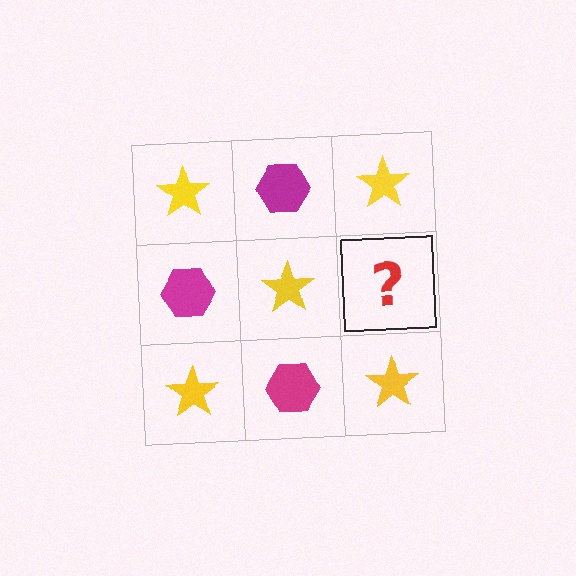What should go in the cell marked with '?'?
The missing cell should contain a magenta hexagon.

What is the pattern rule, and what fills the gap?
The rule is that it alternates yellow star and magenta hexagon in a checkerboard pattern. The gap should be filled with a magenta hexagon.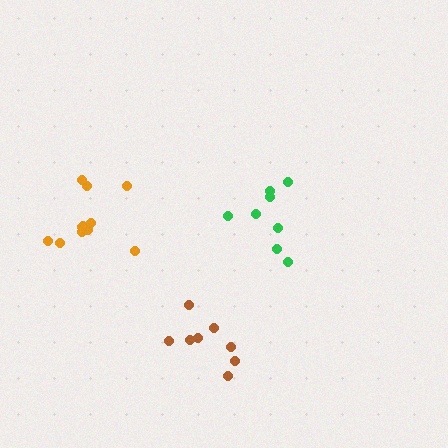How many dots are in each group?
Group 1: 8 dots, Group 2: 8 dots, Group 3: 11 dots (27 total).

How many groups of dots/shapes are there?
There are 3 groups.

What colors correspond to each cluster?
The clusters are colored: brown, green, orange.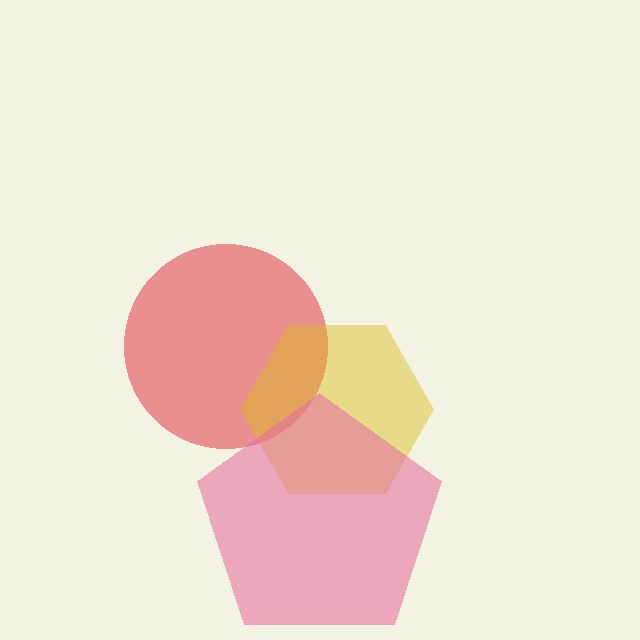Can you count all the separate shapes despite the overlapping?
Yes, there are 3 separate shapes.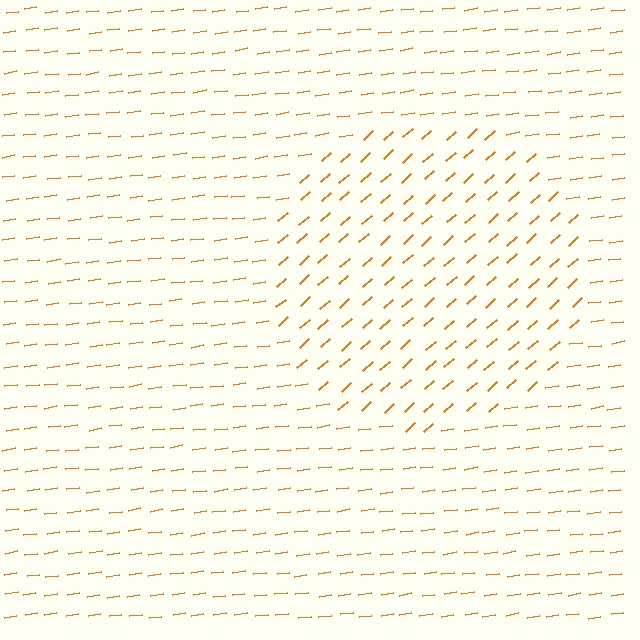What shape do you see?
I see a circle.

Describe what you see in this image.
The image is filled with small orange line segments. A circle region in the image has lines oriented differently from the surrounding lines, creating a visible texture boundary.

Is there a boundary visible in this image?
Yes, there is a texture boundary formed by a change in line orientation.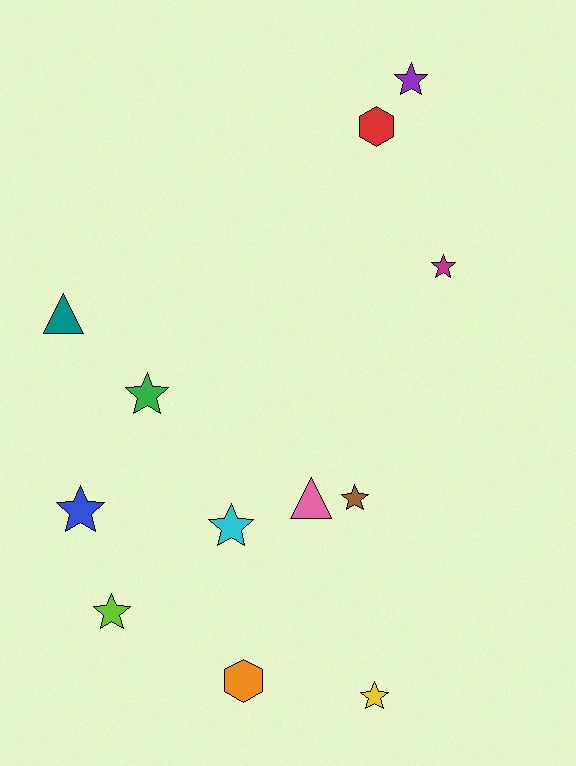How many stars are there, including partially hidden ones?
There are 8 stars.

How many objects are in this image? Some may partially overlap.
There are 12 objects.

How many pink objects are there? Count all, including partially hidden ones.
There is 1 pink object.